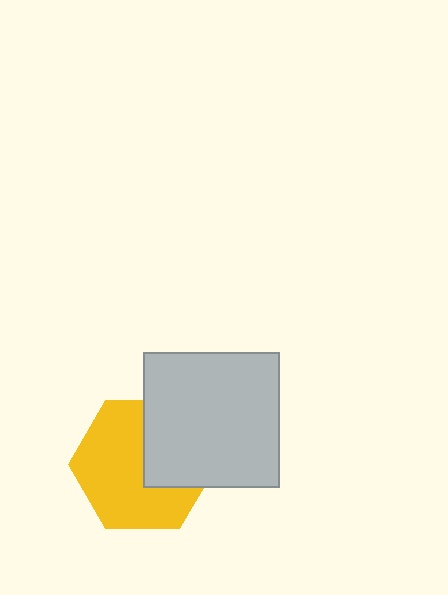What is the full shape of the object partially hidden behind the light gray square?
The partially hidden object is a yellow hexagon.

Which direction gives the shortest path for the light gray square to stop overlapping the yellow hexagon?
Moving toward the upper-right gives the shortest separation.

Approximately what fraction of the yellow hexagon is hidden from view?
Roughly 35% of the yellow hexagon is hidden behind the light gray square.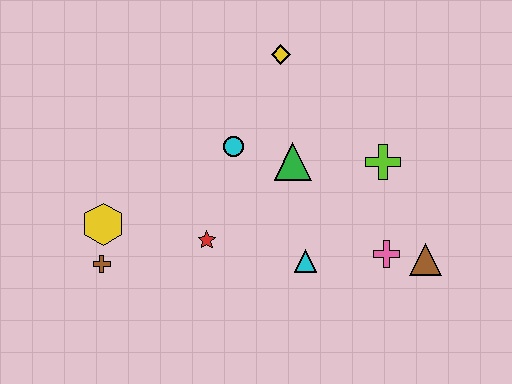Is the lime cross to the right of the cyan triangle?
Yes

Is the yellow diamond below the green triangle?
No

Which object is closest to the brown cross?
The yellow hexagon is closest to the brown cross.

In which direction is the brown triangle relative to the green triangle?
The brown triangle is to the right of the green triangle.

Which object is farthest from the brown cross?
The brown triangle is farthest from the brown cross.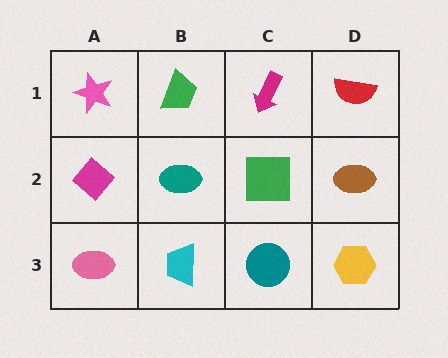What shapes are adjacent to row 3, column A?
A magenta diamond (row 2, column A), a cyan trapezoid (row 3, column B).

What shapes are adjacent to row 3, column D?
A brown ellipse (row 2, column D), a teal circle (row 3, column C).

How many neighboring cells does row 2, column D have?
3.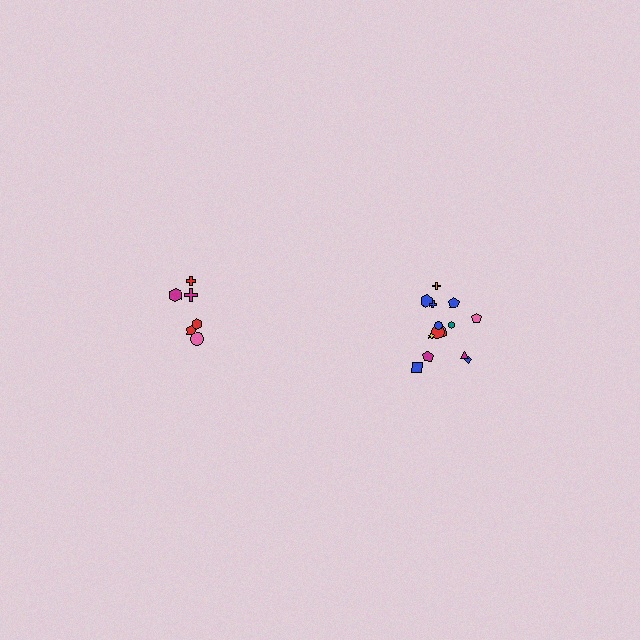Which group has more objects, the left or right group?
The right group.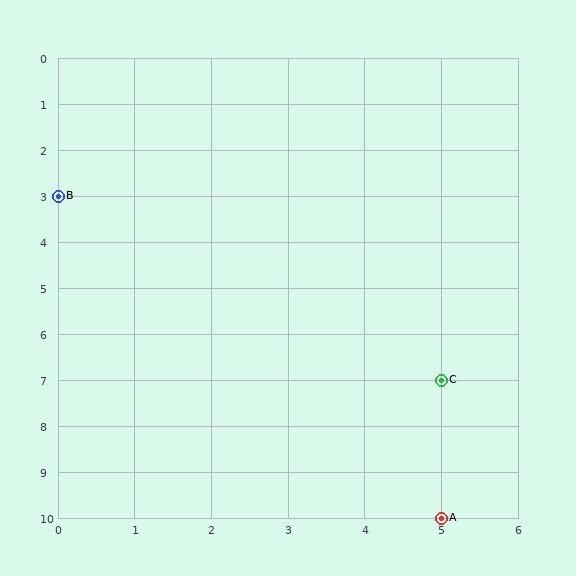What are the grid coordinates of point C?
Point C is at grid coordinates (5, 7).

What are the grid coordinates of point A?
Point A is at grid coordinates (5, 10).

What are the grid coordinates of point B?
Point B is at grid coordinates (0, 3).